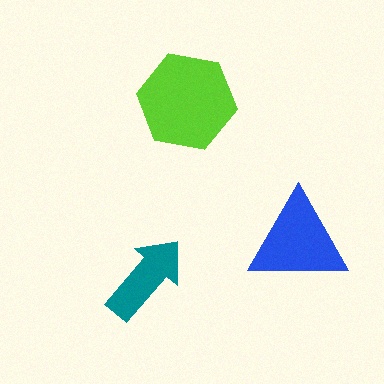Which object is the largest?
The lime hexagon.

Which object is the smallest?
The teal arrow.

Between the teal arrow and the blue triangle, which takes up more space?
The blue triangle.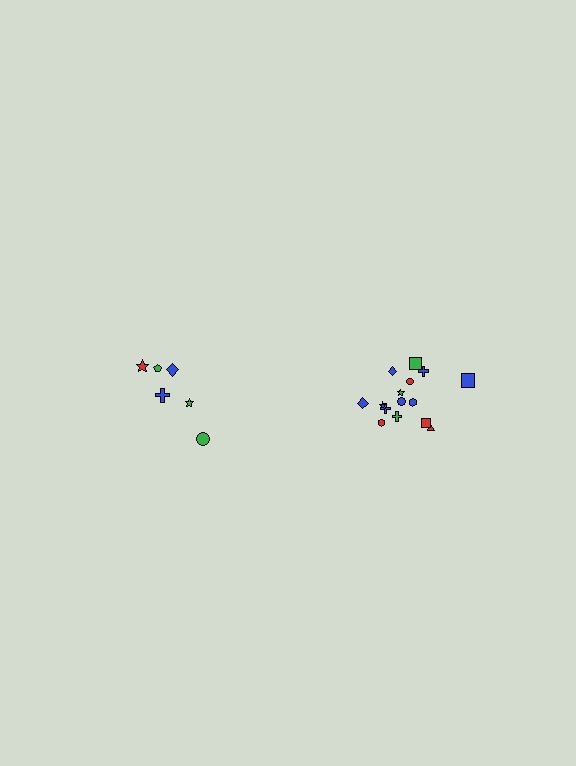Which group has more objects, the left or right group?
The right group.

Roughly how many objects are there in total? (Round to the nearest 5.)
Roughly 20 objects in total.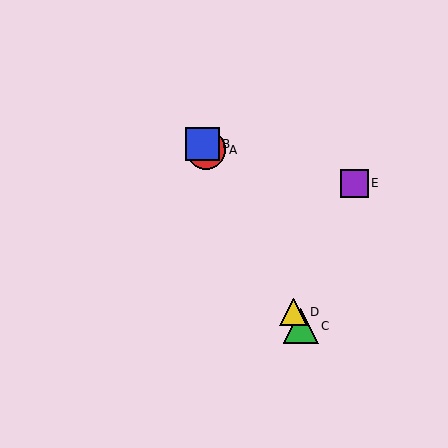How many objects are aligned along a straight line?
4 objects (A, B, C, D) are aligned along a straight line.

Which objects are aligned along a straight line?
Objects A, B, C, D are aligned along a straight line.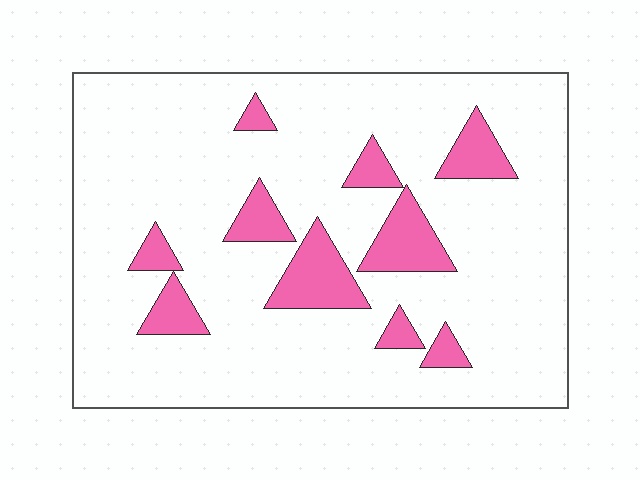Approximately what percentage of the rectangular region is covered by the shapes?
Approximately 15%.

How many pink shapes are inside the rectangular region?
10.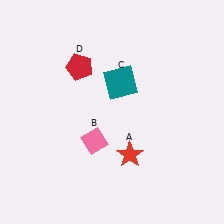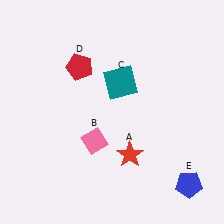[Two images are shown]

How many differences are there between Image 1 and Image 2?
There is 1 difference between the two images.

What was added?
A blue pentagon (E) was added in Image 2.